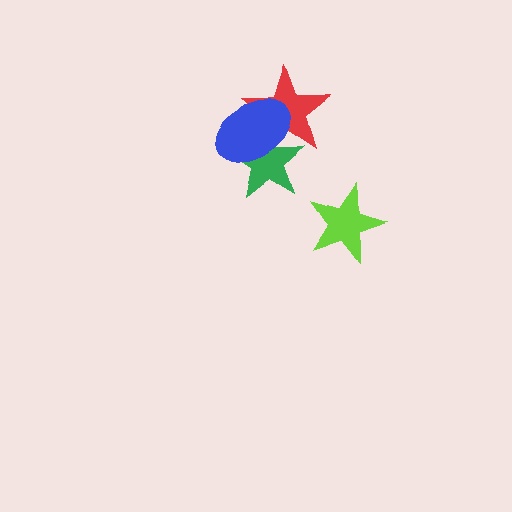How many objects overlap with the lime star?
0 objects overlap with the lime star.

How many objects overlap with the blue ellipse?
2 objects overlap with the blue ellipse.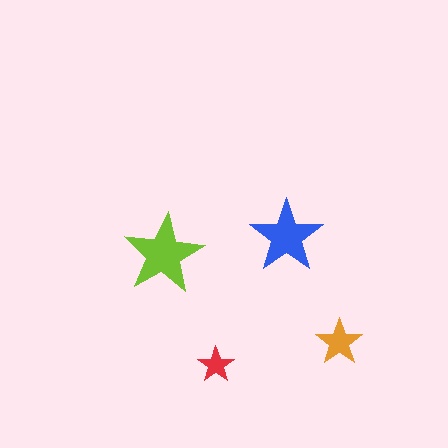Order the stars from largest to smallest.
the lime one, the blue one, the orange one, the red one.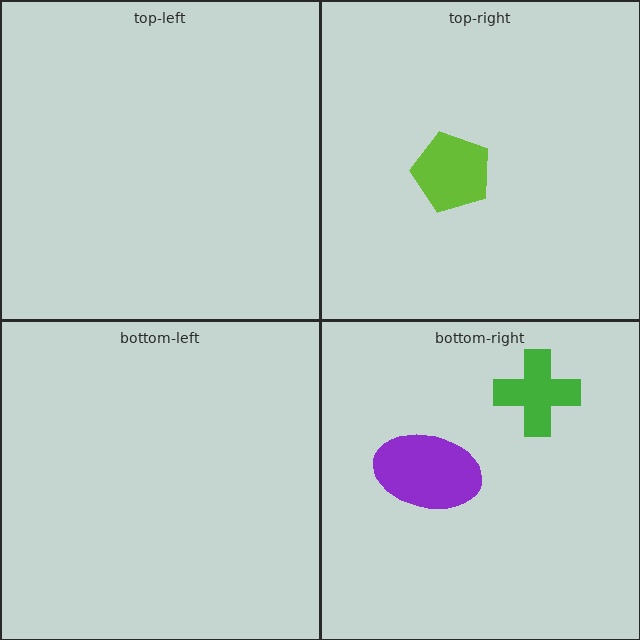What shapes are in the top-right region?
The lime pentagon.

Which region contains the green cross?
The bottom-right region.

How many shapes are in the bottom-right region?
2.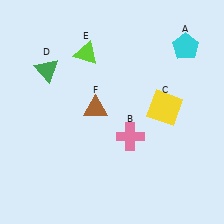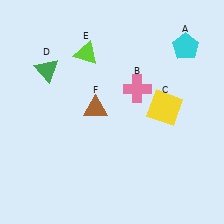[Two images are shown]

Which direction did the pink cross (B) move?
The pink cross (B) moved up.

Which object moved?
The pink cross (B) moved up.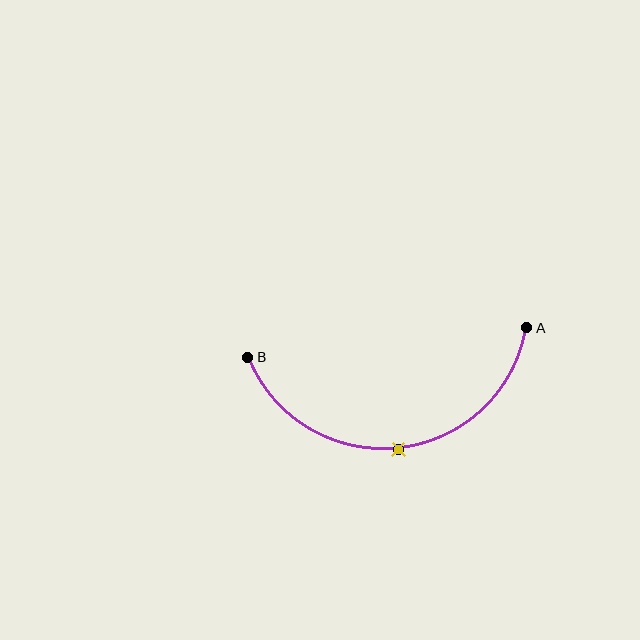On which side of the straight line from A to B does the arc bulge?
The arc bulges below the straight line connecting A and B.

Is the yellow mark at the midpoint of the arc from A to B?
Yes. The yellow mark lies on the arc at equal arc-length from both A and B — it is the arc midpoint.